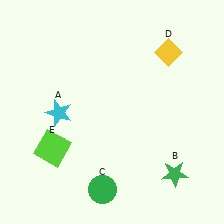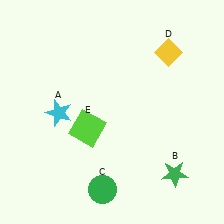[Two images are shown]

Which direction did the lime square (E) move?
The lime square (E) moved right.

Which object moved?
The lime square (E) moved right.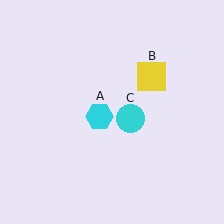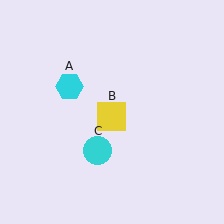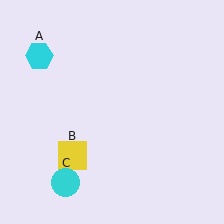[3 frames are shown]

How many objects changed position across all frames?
3 objects changed position: cyan hexagon (object A), yellow square (object B), cyan circle (object C).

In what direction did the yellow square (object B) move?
The yellow square (object B) moved down and to the left.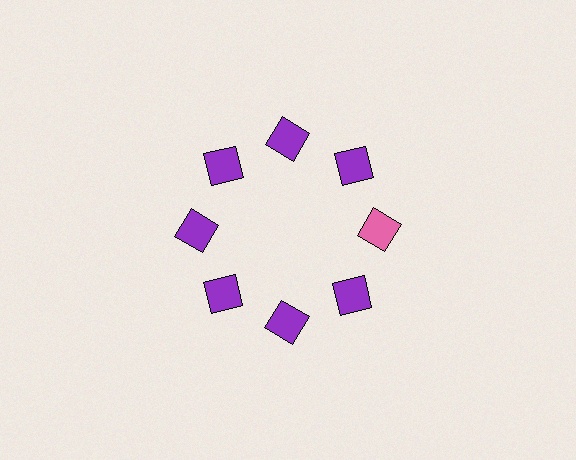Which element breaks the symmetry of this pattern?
The pink square at roughly the 3 o'clock position breaks the symmetry. All other shapes are purple squares.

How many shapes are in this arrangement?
There are 8 shapes arranged in a ring pattern.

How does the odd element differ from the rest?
It has a different color: pink instead of purple.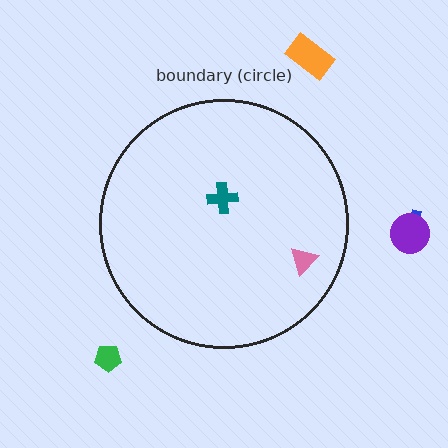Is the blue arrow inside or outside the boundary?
Outside.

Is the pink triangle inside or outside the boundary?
Inside.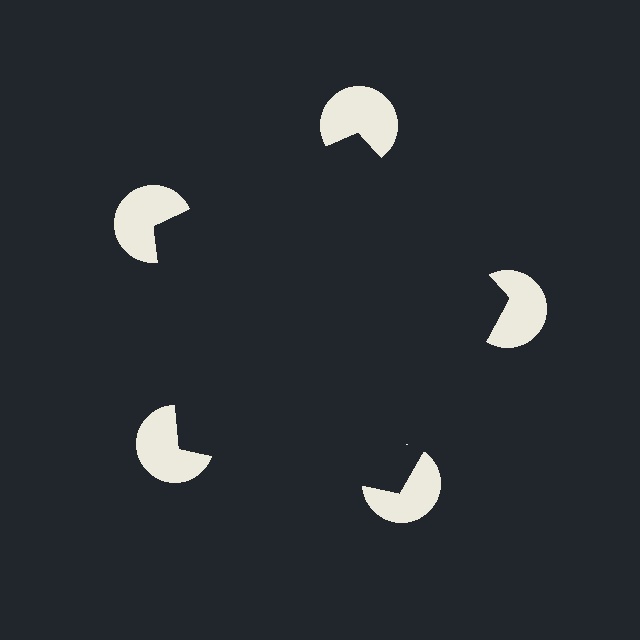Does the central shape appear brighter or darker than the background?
It typically appears slightly darker than the background, even though no actual brightness change is drawn.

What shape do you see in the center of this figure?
An illusory pentagon — its edges are inferred from the aligned wedge cuts in the pac-man discs, not physically drawn.